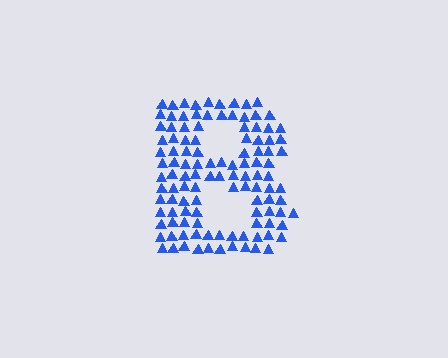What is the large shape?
The large shape is the letter B.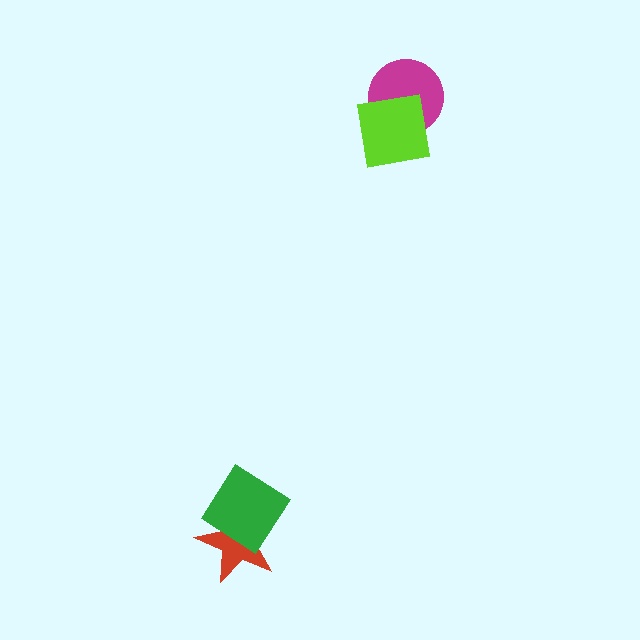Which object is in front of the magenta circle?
The lime square is in front of the magenta circle.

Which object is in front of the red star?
The green diamond is in front of the red star.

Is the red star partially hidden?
Yes, it is partially covered by another shape.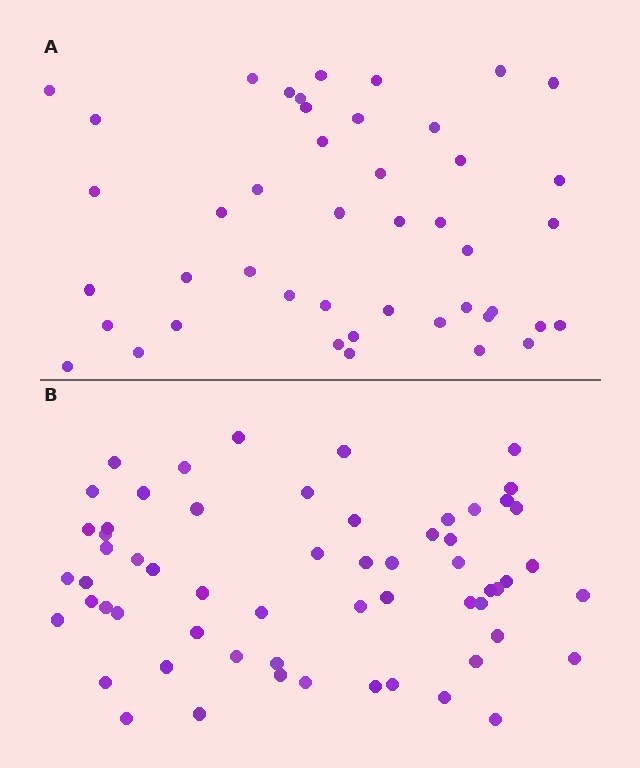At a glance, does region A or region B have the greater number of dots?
Region B (the bottom region) has more dots.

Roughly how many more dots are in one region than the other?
Region B has approximately 15 more dots than region A.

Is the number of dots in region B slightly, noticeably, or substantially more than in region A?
Region B has noticeably more, but not dramatically so. The ratio is roughly 1.3 to 1.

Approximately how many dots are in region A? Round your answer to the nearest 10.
About 40 dots. (The exact count is 45, which rounds to 40.)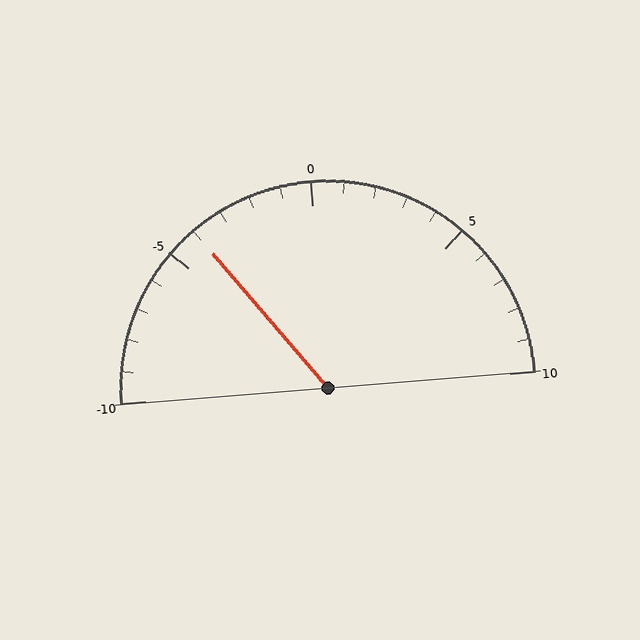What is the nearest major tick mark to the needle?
The nearest major tick mark is -5.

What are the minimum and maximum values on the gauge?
The gauge ranges from -10 to 10.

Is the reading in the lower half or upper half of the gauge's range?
The reading is in the lower half of the range (-10 to 10).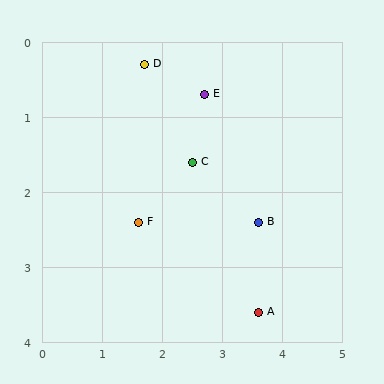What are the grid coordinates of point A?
Point A is at approximately (3.6, 3.6).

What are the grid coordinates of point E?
Point E is at approximately (2.7, 0.7).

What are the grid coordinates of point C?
Point C is at approximately (2.5, 1.6).